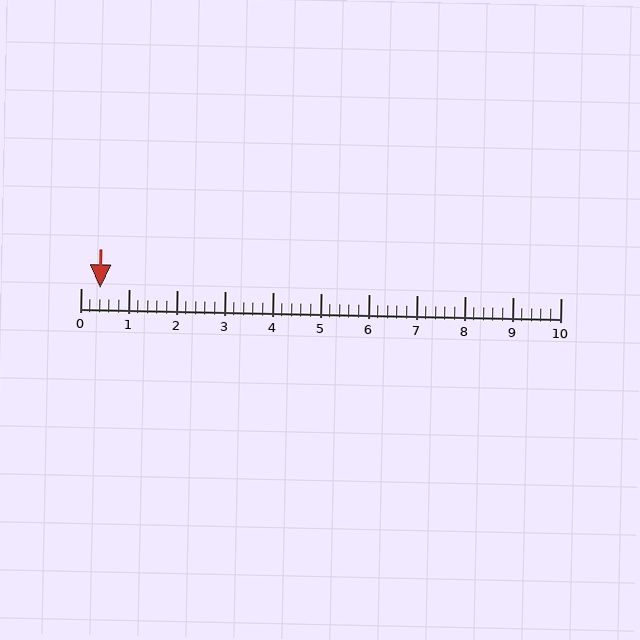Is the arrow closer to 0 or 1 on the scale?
The arrow is closer to 0.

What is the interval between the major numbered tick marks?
The major tick marks are spaced 1 units apart.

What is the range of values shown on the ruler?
The ruler shows values from 0 to 10.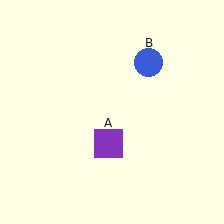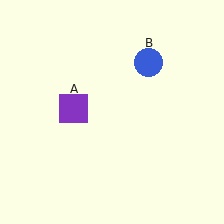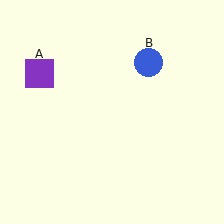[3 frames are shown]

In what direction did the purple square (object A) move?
The purple square (object A) moved up and to the left.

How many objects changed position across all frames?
1 object changed position: purple square (object A).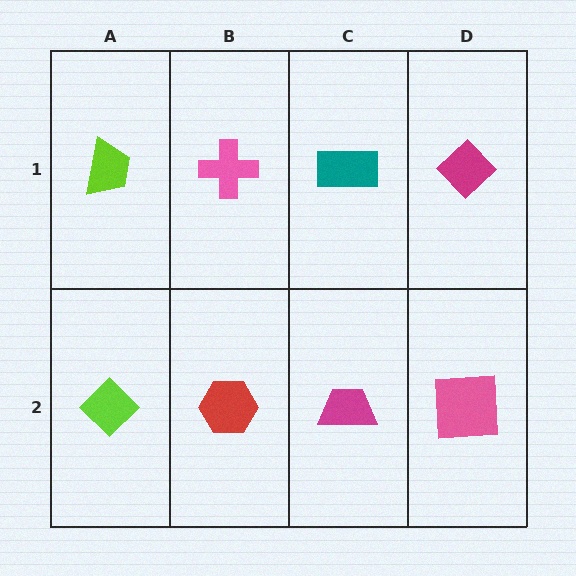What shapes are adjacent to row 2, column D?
A magenta diamond (row 1, column D), a magenta trapezoid (row 2, column C).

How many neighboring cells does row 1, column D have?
2.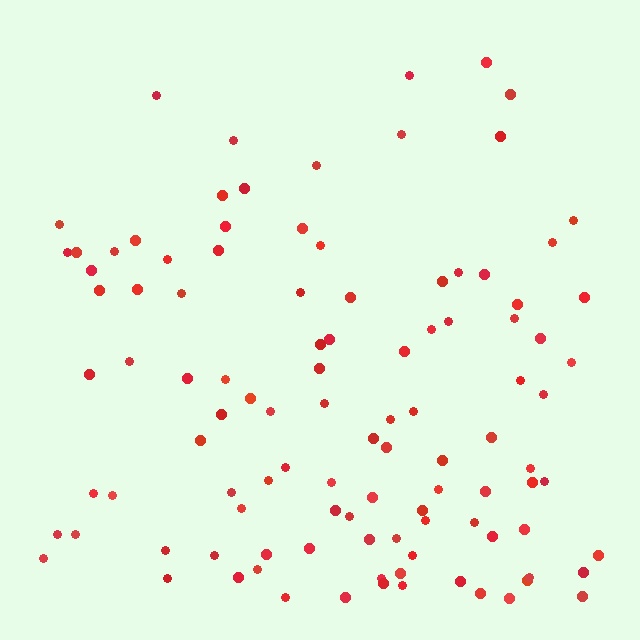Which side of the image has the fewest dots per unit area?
The top.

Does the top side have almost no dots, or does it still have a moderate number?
Still a moderate number, just noticeably fewer than the bottom.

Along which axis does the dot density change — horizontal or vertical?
Vertical.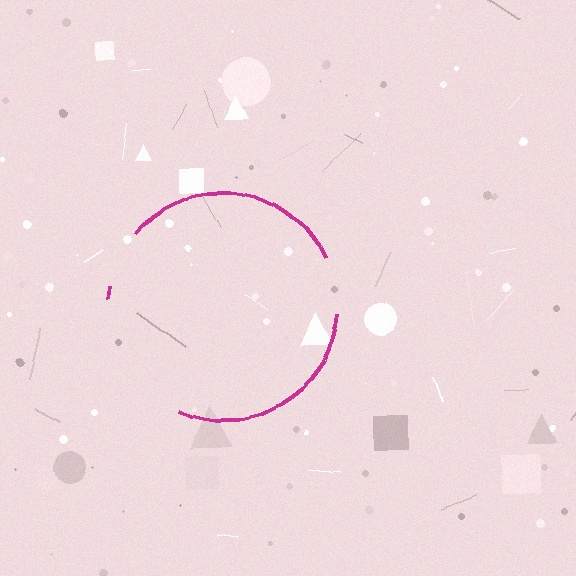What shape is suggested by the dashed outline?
The dashed outline suggests a circle.